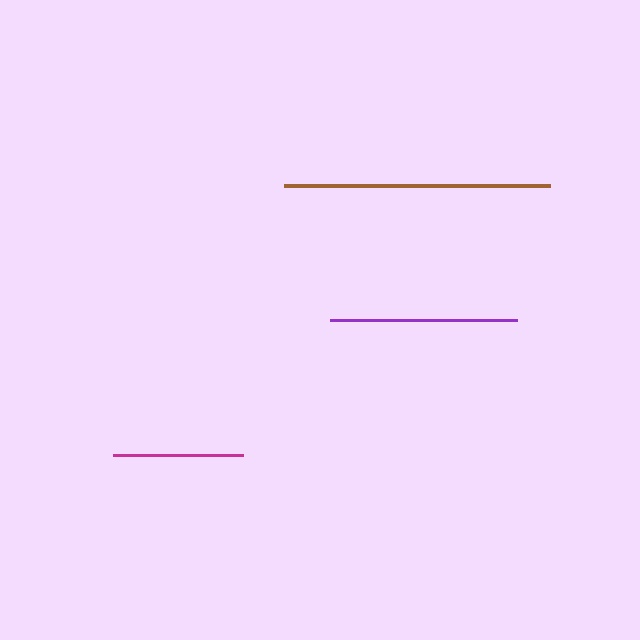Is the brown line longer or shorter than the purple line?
The brown line is longer than the purple line.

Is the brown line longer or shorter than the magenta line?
The brown line is longer than the magenta line.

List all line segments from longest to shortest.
From longest to shortest: brown, purple, magenta.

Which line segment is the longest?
The brown line is the longest at approximately 266 pixels.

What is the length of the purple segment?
The purple segment is approximately 186 pixels long.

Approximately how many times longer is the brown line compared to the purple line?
The brown line is approximately 1.4 times the length of the purple line.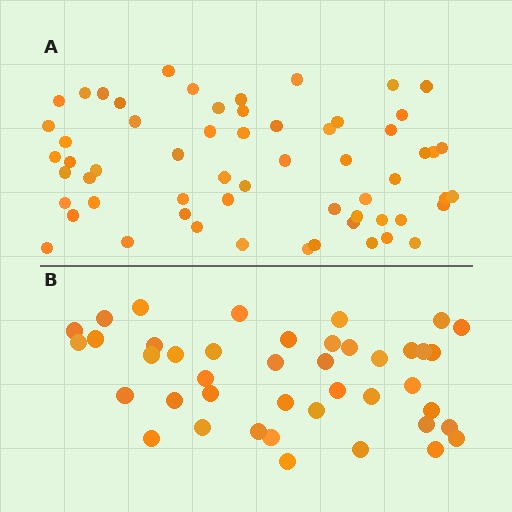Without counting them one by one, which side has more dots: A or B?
Region A (the top region) has more dots.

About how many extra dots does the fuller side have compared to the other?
Region A has approximately 20 more dots than region B.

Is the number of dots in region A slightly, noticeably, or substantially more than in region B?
Region A has noticeably more, but not dramatically so. The ratio is roughly 1.4 to 1.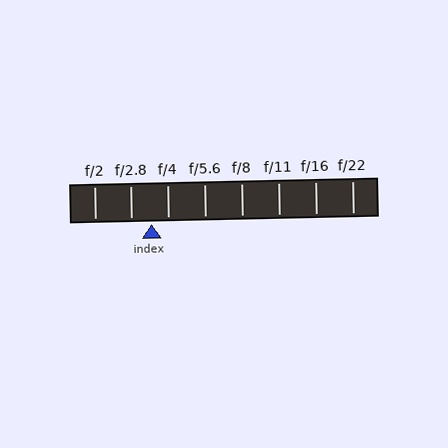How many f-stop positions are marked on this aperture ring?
There are 8 f-stop positions marked.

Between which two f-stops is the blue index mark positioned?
The index mark is between f/2.8 and f/4.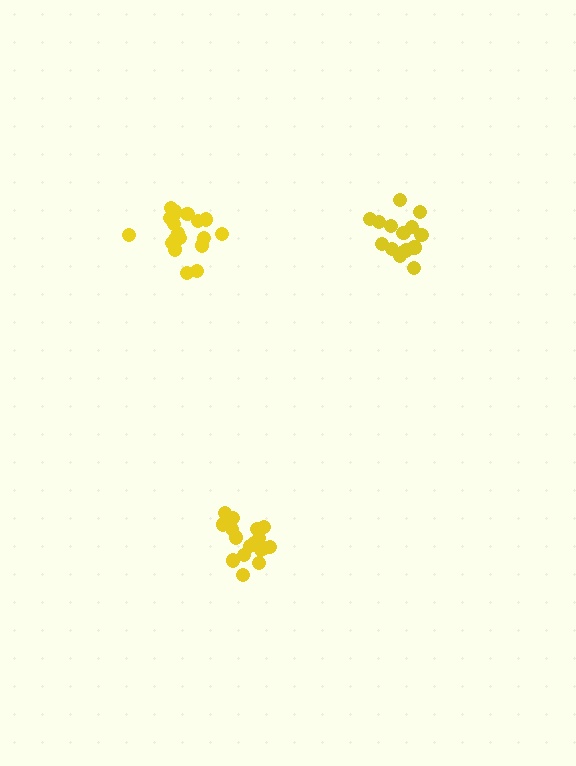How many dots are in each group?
Group 1: 20 dots, Group 2: 15 dots, Group 3: 17 dots (52 total).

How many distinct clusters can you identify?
There are 3 distinct clusters.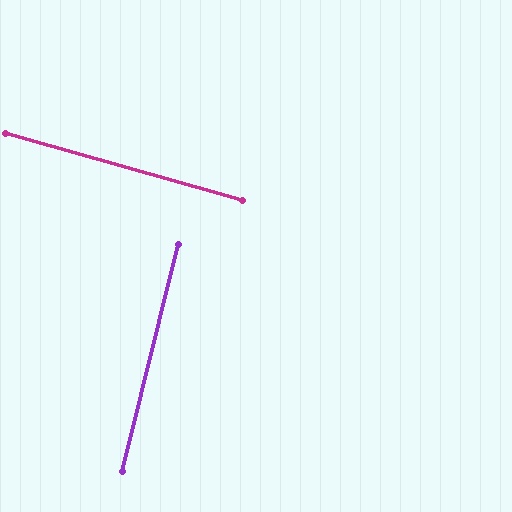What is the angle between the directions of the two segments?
Approximately 88 degrees.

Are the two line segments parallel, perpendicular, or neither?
Perpendicular — they meet at approximately 88°.